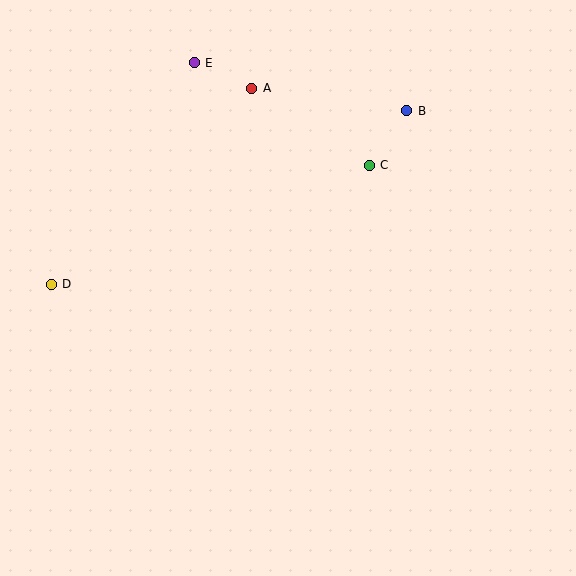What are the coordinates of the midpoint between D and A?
The midpoint between D and A is at (151, 186).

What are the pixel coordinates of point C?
Point C is at (369, 165).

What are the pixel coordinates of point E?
Point E is at (194, 63).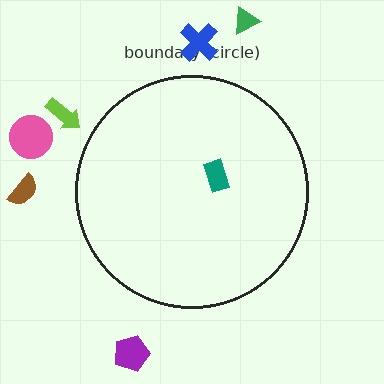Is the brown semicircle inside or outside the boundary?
Outside.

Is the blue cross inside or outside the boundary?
Outside.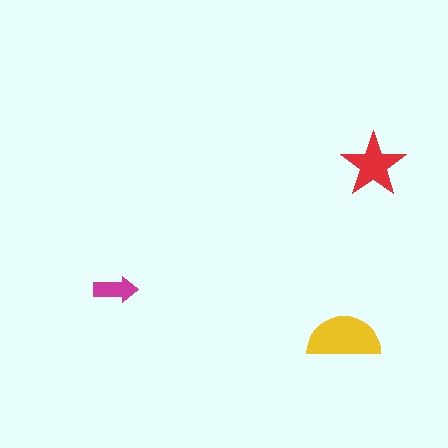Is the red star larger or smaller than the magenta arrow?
Larger.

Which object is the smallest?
The magenta arrow.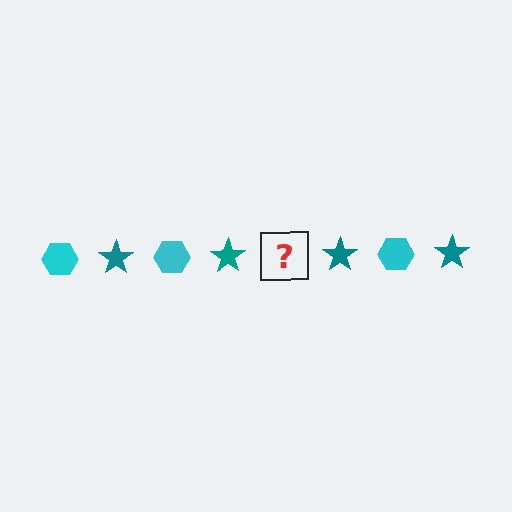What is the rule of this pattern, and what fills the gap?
The rule is that the pattern alternates between cyan hexagon and teal star. The gap should be filled with a cyan hexagon.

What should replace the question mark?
The question mark should be replaced with a cyan hexagon.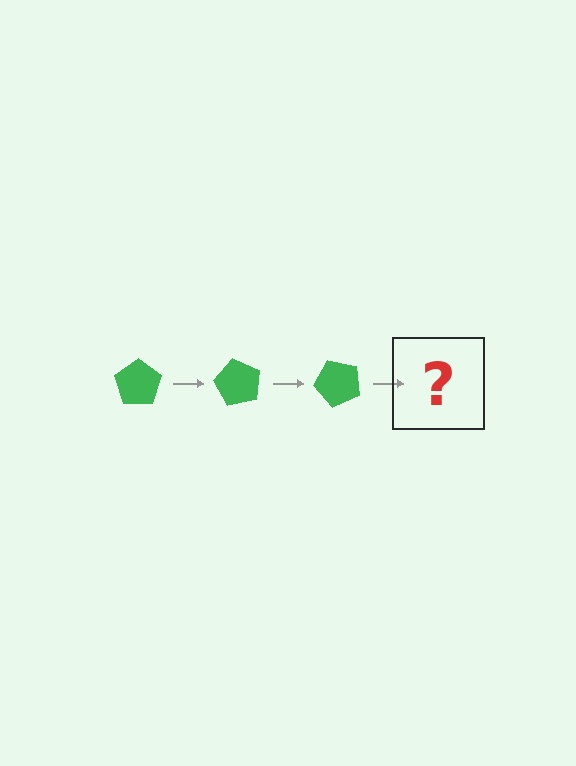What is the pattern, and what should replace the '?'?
The pattern is that the pentagon rotates 60 degrees each step. The '?' should be a green pentagon rotated 180 degrees.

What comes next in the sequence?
The next element should be a green pentagon rotated 180 degrees.